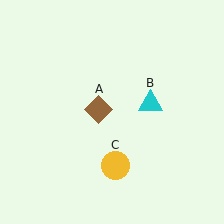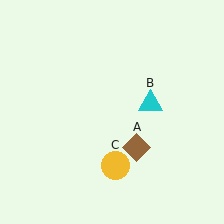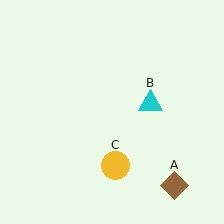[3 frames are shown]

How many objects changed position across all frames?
1 object changed position: brown diamond (object A).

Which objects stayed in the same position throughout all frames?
Cyan triangle (object B) and yellow circle (object C) remained stationary.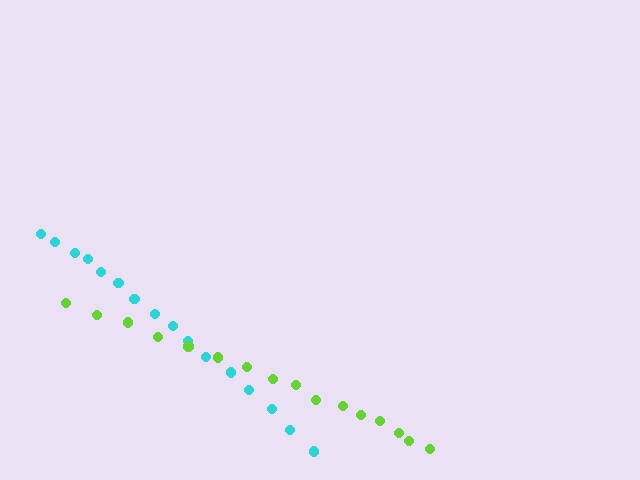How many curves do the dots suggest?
There are 2 distinct paths.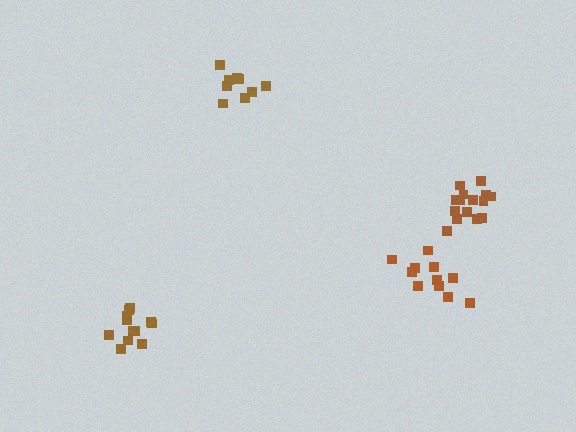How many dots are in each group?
Group 1: 12 dots, Group 2: 9 dots, Group 3: 15 dots, Group 4: 11 dots (47 total).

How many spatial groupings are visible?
There are 4 spatial groupings.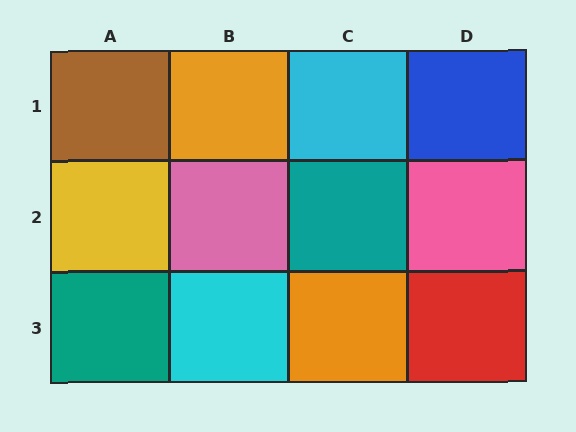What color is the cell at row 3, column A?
Teal.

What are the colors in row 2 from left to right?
Yellow, pink, teal, pink.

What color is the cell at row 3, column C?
Orange.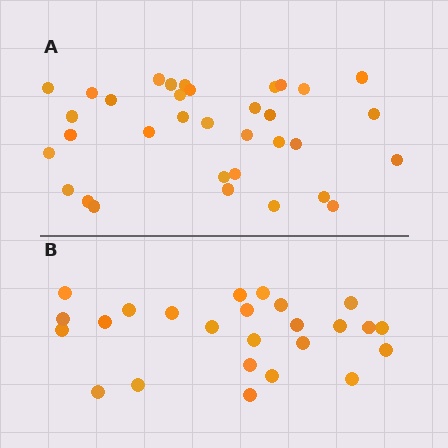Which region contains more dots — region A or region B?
Region A (the top region) has more dots.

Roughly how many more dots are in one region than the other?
Region A has roughly 8 or so more dots than region B.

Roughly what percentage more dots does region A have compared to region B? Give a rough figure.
About 35% more.